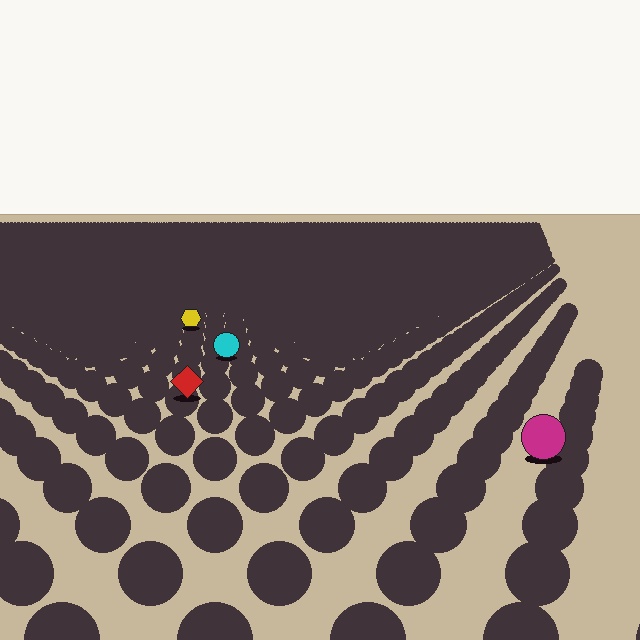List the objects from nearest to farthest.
From nearest to farthest: the magenta circle, the red diamond, the cyan circle, the yellow hexagon.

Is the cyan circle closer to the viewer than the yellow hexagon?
Yes. The cyan circle is closer — you can tell from the texture gradient: the ground texture is coarser near it.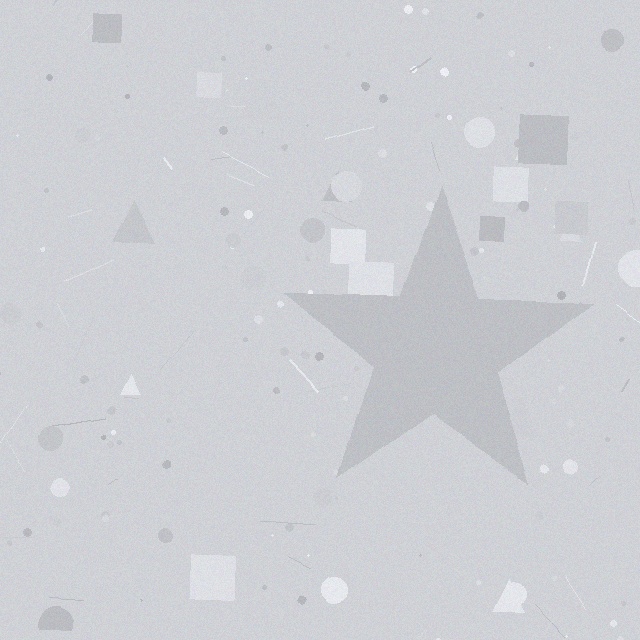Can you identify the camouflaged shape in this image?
The camouflaged shape is a star.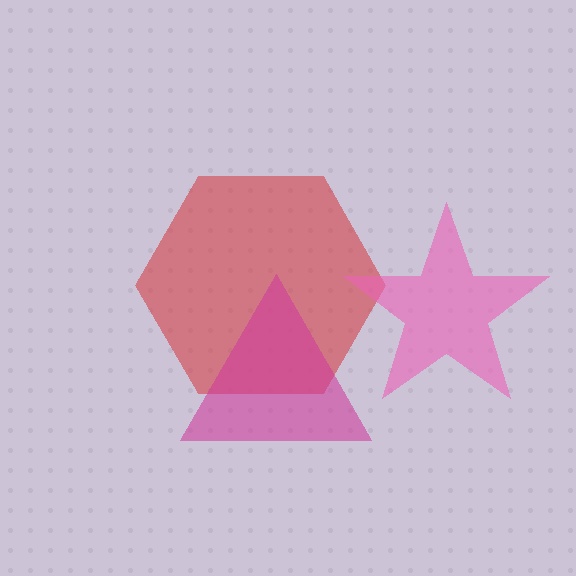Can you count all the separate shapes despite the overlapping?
Yes, there are 3 separate shapes.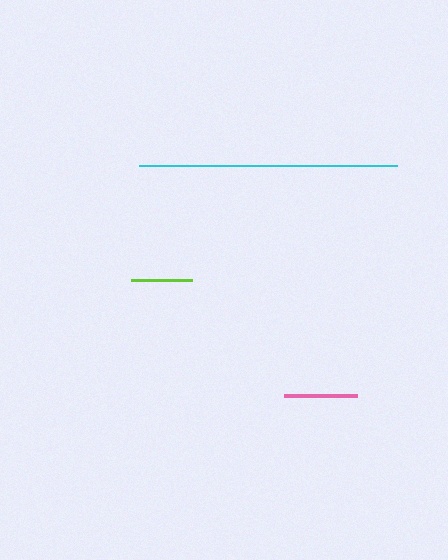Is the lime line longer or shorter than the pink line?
The pink line is longer than the lime line.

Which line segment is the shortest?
The lime line is the shortest at approximately 61 pixels.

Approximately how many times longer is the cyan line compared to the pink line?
The cyan line is approximately 3.5 times the length of the pink line.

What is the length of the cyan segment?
The cyan segment is approximately 258 pixels long.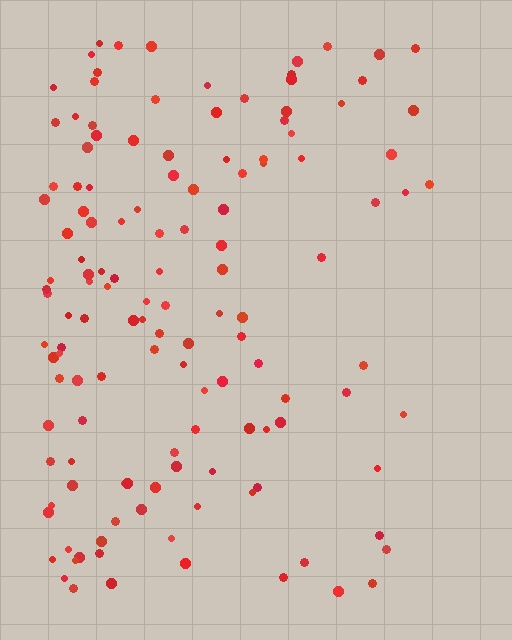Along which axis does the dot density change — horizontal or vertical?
Horizontal.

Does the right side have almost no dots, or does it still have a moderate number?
Still a moderate number, just noticeably fewer than the left.